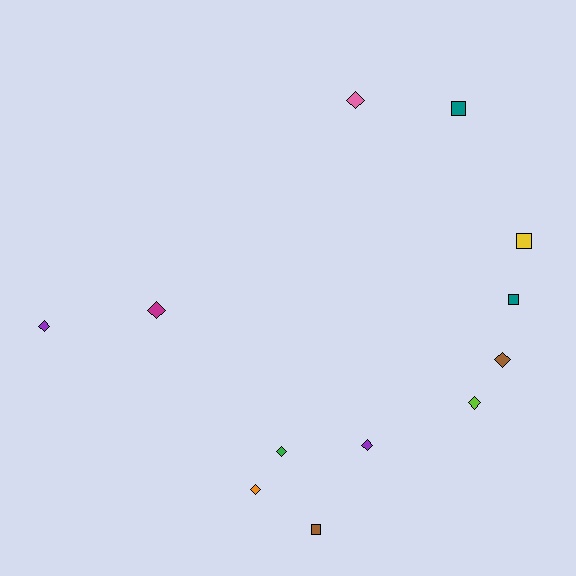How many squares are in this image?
There are 4 squares.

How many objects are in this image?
There are 12 objects.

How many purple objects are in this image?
There are 2 purple objects.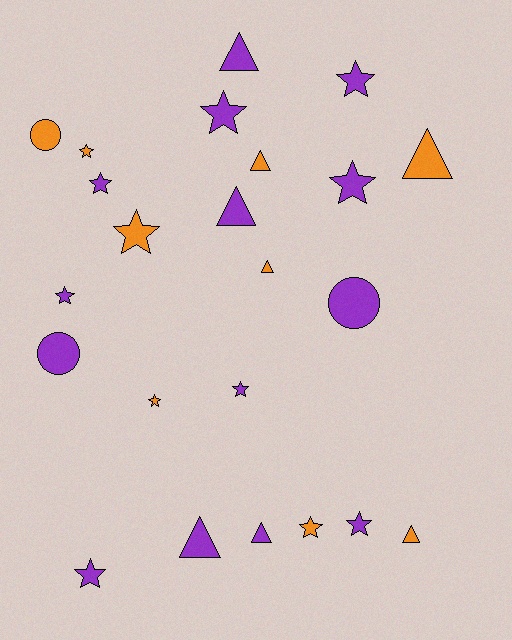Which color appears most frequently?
Purple, with 14 objects.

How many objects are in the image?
There are 23 objects.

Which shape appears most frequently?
Star, with 12 objects.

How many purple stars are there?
There are 8 purple stars.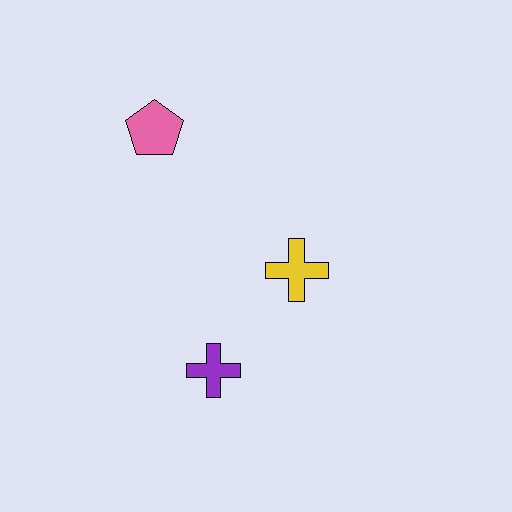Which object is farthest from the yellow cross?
The pink pentagon is farthest from the yellow cross.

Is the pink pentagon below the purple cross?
No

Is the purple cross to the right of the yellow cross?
No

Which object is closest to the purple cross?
The yellow cross is closest to the purple cross.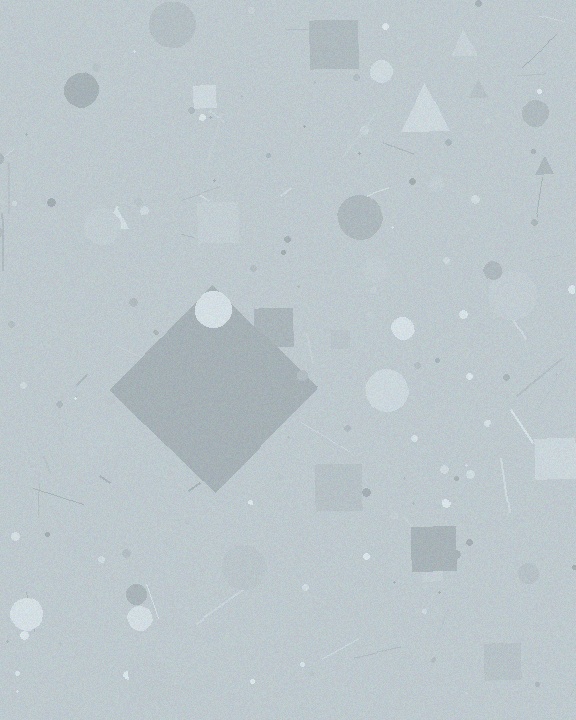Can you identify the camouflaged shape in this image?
The camouflaged shape is a diamond.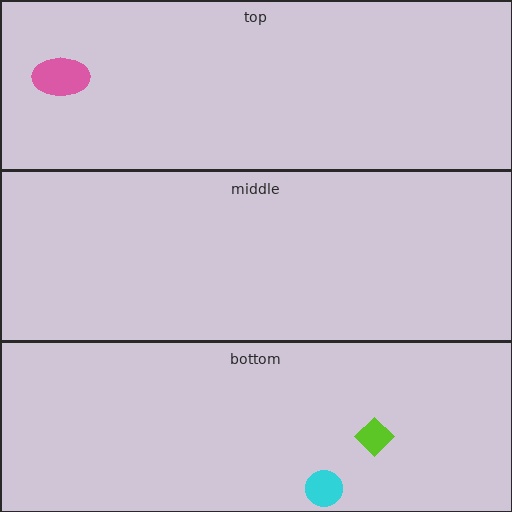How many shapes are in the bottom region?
2.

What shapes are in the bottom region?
The cyan circle, the lime diamond.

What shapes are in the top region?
The pink ellipse.